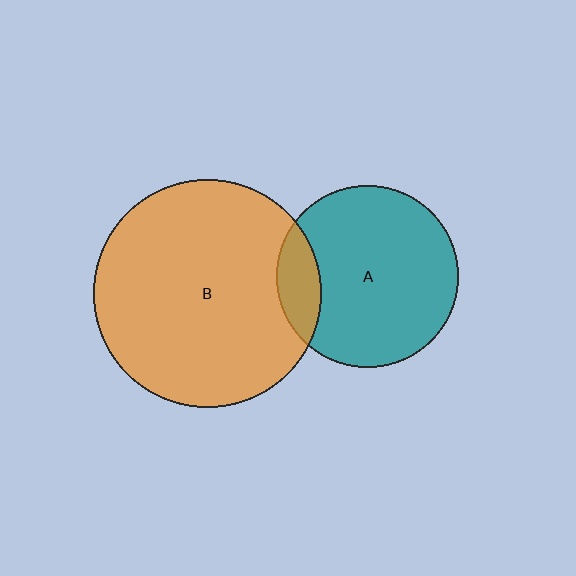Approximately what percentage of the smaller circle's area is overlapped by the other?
Approximately 15%.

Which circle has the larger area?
Circle B (orange).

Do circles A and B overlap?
Yes.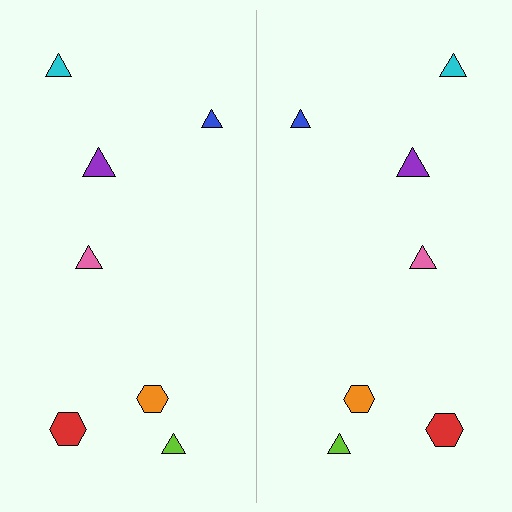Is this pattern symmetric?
Yes, this pattern has bilateral (reflection) symmetry.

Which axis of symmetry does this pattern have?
The pattern has a vertical axis of symmetry running through the center of the image.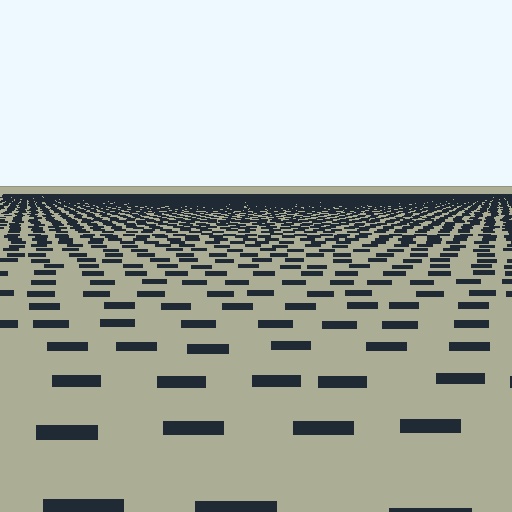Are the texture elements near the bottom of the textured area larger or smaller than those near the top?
Larger. Near the bottom, elements are closer to the viewer and appear at a bigger on-screen size.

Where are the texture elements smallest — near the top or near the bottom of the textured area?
Near the top.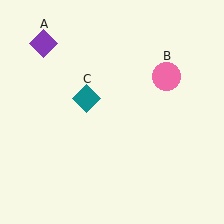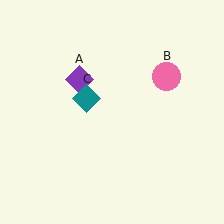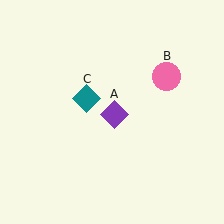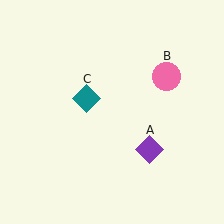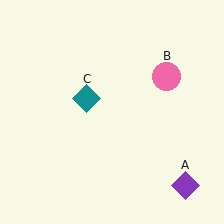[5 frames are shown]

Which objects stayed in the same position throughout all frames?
Pink circle (object B) and teal diamond (object C) remained stationary.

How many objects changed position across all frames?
1 object changed position: purple diamond (object A).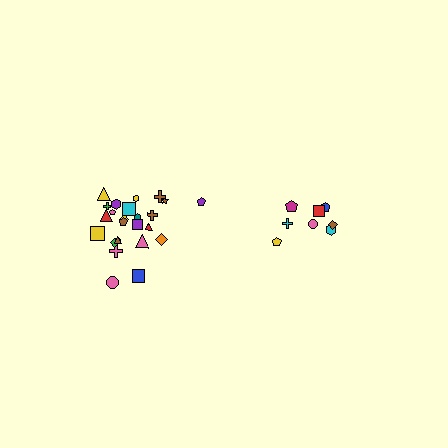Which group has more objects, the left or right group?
The left group.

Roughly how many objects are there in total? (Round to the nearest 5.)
Roughly 35 objects in total.